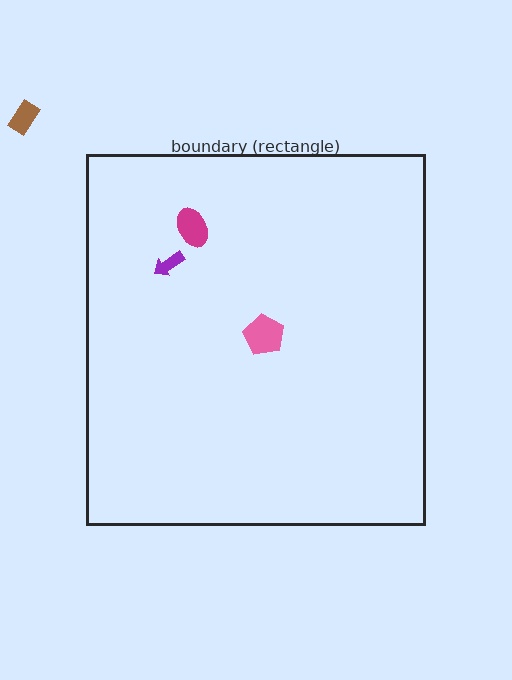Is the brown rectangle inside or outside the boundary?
Outside.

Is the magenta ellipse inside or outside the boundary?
Inside.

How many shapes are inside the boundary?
3 inside, 1 outside.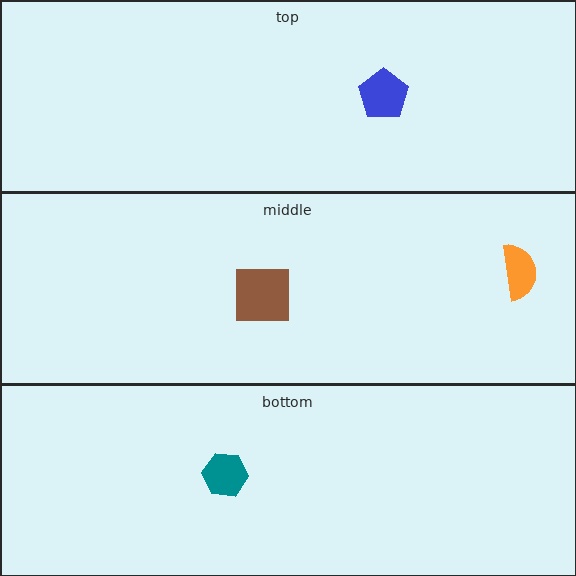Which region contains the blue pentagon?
The top region.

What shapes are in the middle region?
The brown square, the orange semicircle.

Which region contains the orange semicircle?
The middle region.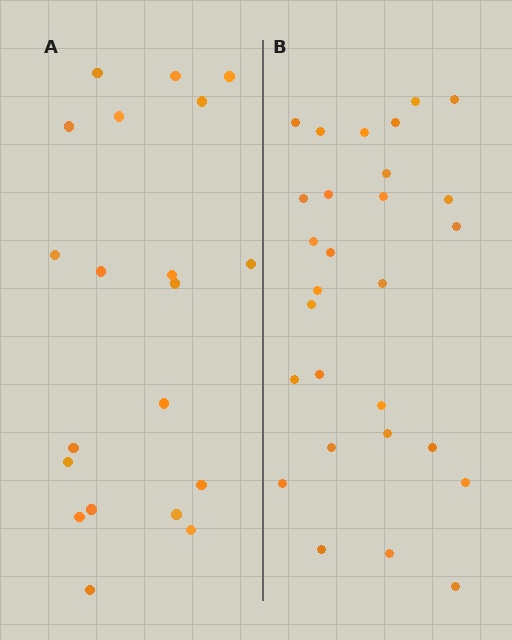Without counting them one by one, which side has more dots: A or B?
Region B (the right region) has more dots.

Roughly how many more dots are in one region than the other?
Region B has roughly 8 or so more dots than region A.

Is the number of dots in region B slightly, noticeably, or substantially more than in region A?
Region B has noticeably more, but not dramatically so. The ratio is roughly 1.4 to 1.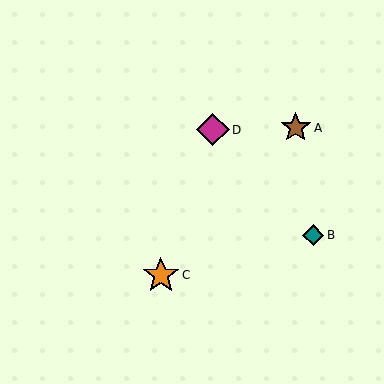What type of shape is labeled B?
Shape B is a teal diamond.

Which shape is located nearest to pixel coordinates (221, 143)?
The magenta diamond (labeled D) at (213, 130) is nearest to that location.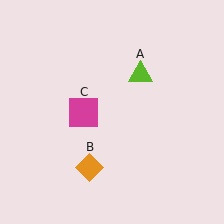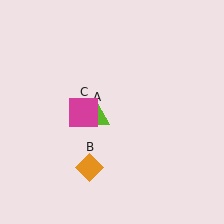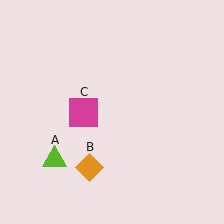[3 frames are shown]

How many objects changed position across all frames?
1 object changed position: lime triangle (object A).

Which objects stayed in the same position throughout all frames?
Orange diamond (object B) and magenta square (object C) remained stationary.